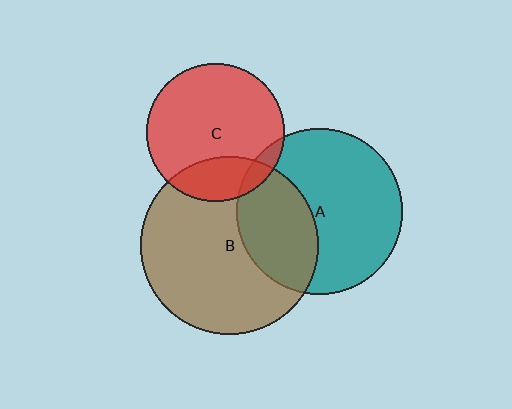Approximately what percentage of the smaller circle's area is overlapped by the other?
Approximately 20%.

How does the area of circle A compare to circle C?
Approximately 1.4 times.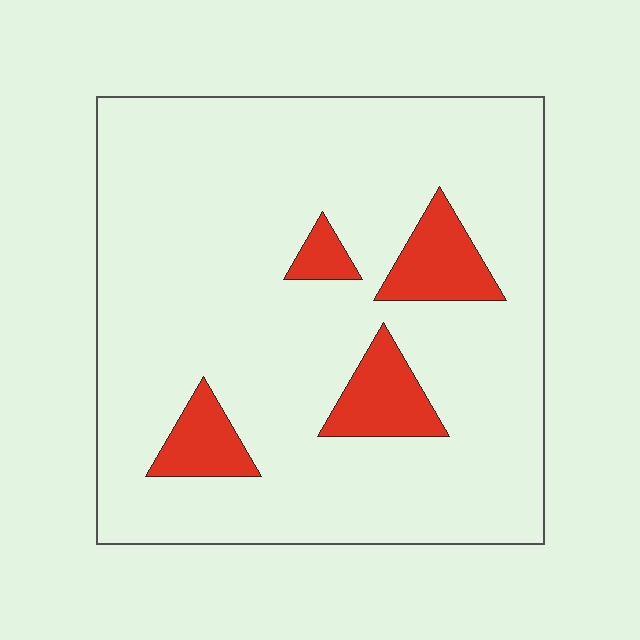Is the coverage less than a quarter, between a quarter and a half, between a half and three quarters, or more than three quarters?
Less than a quarter.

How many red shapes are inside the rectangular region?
4.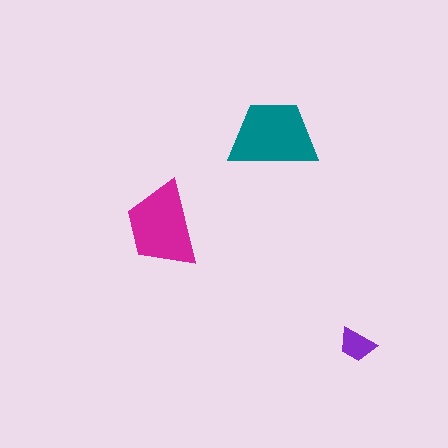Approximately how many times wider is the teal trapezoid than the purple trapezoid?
About 2.5 times wider.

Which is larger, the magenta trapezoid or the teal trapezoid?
The teal one.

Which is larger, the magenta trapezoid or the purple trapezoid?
The magenta one.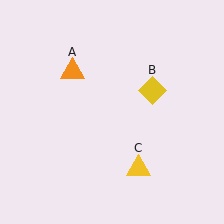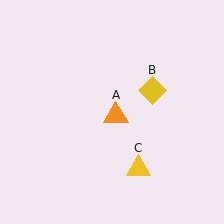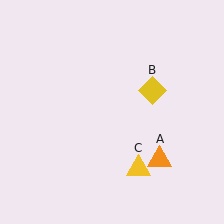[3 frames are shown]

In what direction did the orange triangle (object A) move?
The orange triangle (object A) moved down and to the right.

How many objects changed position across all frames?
1 object changed position: orange triangle (object A).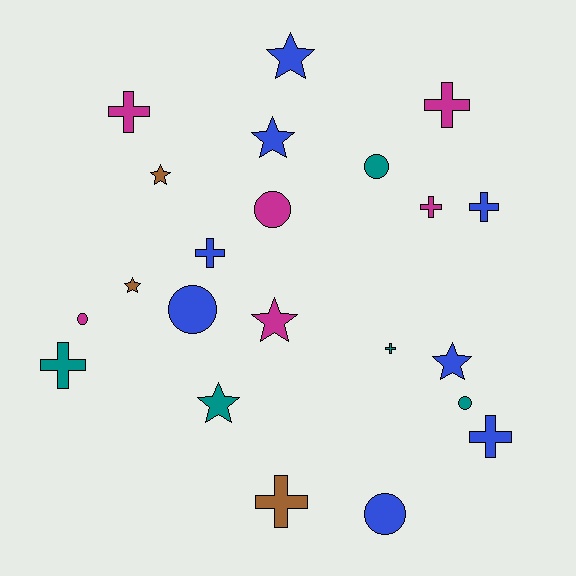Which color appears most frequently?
Blue, with 8 objects.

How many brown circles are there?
There are no brown circles.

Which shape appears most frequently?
Cross, with 9 objects.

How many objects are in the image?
There are 22 objects.